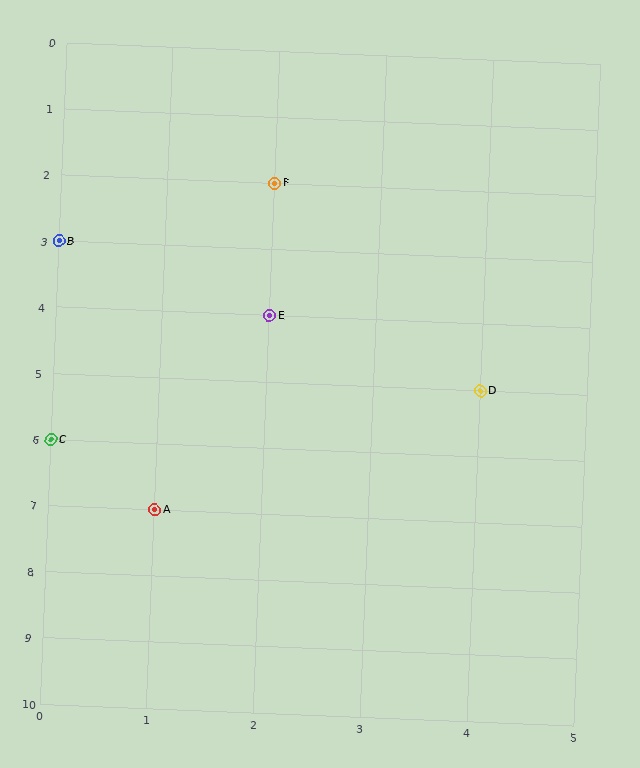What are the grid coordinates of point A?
Point A is at grid coordinates (1, 7).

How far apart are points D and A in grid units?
Points D and A are 3 columns and 2 rows apart (about 3.6 grid units diagonally).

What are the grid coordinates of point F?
Point F is at grid coordinates (2, 2).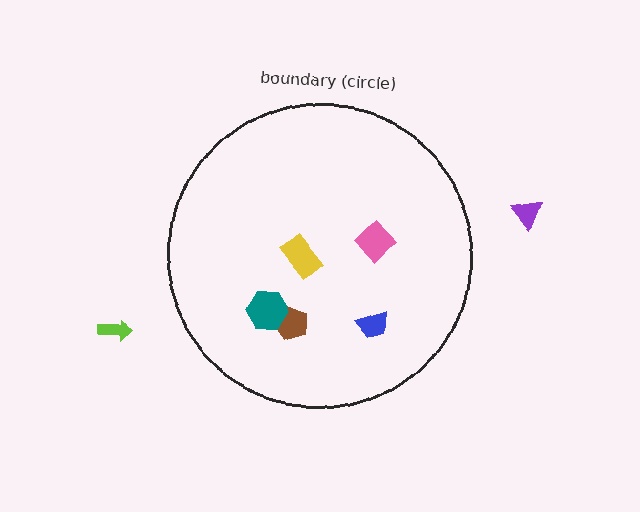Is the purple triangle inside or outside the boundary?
Outside.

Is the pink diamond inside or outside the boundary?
Inside.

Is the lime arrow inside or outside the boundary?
Outside.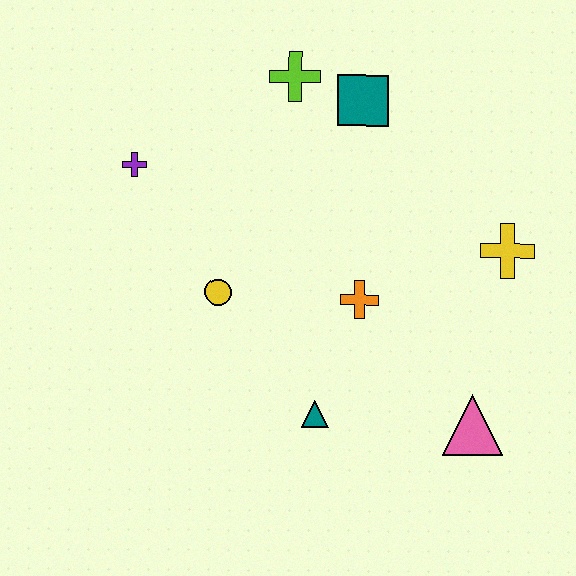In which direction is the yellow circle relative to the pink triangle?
The yellow circle is to the left of the pink triangle.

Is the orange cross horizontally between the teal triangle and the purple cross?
No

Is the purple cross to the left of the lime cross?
Yes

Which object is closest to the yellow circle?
The orange cross is closest to the yellow circle.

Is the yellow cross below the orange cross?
No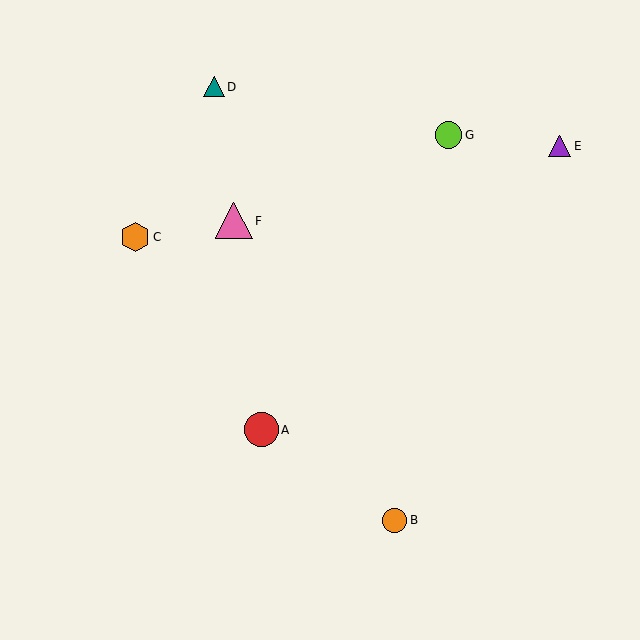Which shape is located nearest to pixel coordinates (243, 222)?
The pink triangle (labeled F) at (234, 221) is nearest to that location.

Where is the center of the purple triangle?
The center of the purple triangle is at (560, 146).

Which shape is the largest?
The pink triangle (labeled F) is the largest.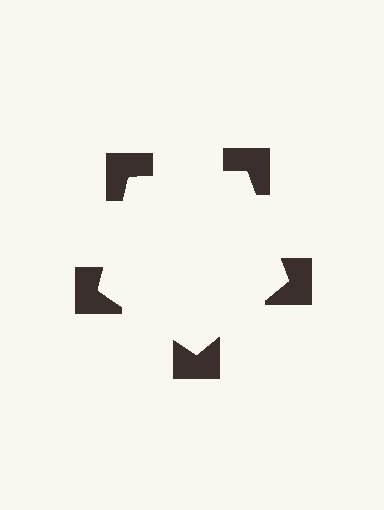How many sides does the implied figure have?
5 sides.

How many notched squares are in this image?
There are 5 — one at each vertex of the illusory pentagon.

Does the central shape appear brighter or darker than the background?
It typically appears slightly brighter than the background, even though no actual brightness change is drawn.